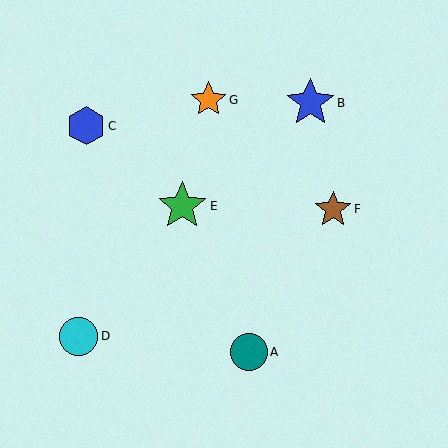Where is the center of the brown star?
The center of the brown star is at (333, 209).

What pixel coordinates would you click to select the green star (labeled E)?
Click at (182, 206) to select the green star E.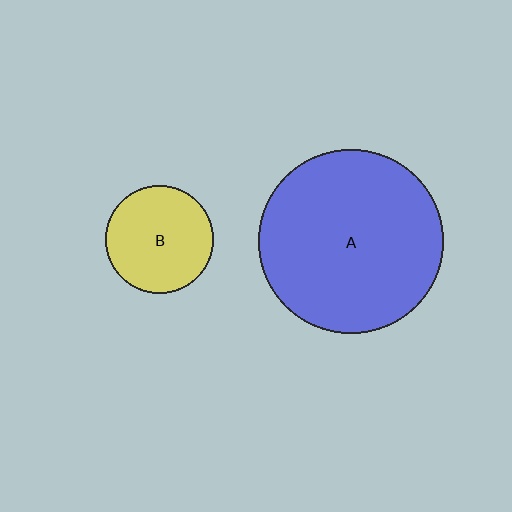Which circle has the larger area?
Circle A (blue).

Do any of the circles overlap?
No, none of the circles overlap.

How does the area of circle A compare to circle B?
Approximately 2.9 times.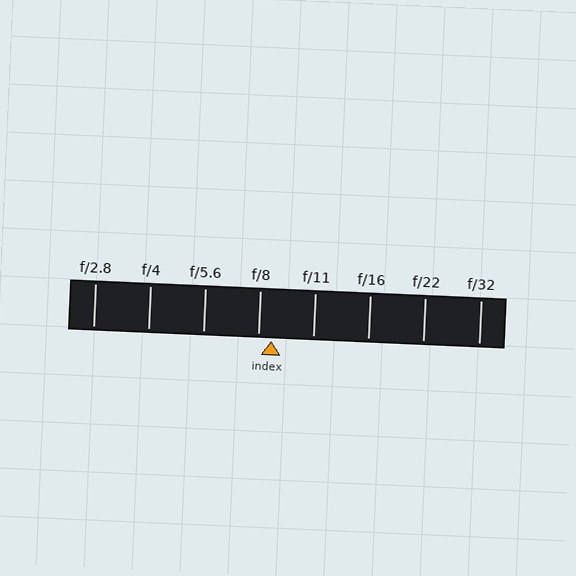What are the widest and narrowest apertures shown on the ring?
The widest aperture shown is f/2.8 and the narrowest is f/32.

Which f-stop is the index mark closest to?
The index mark is closest to f/8.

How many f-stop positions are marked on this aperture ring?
There are 8 f-stop positions marked.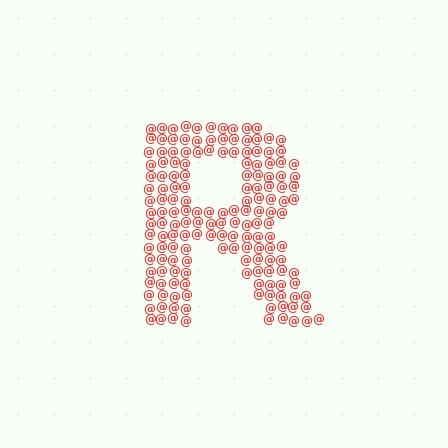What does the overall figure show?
The overall figure shows the letter R.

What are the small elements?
The small elements are at signs.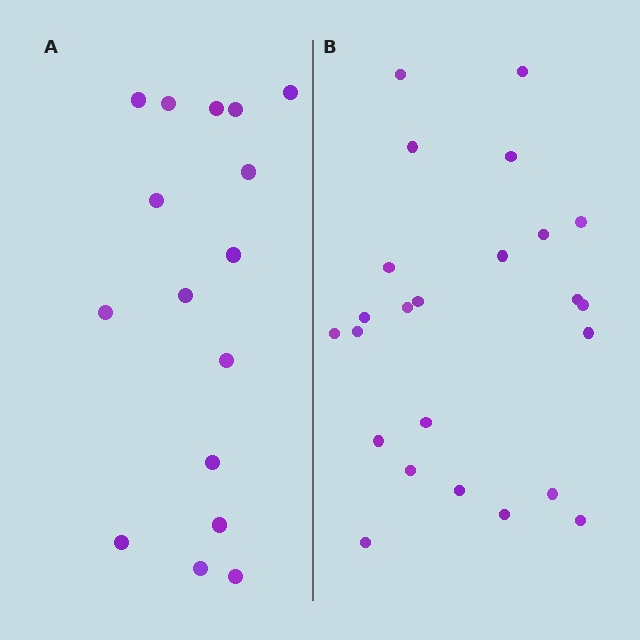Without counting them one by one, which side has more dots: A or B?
Region B (the right region) has more dots.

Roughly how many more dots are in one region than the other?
Region B has roughly 8 or so more dots than region A.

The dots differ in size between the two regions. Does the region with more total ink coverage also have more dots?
No. Region A has more total ink coverage because its dots are larger, but region B actually contains more individual dots. Total area can be misleading — the number of items is what matters here.